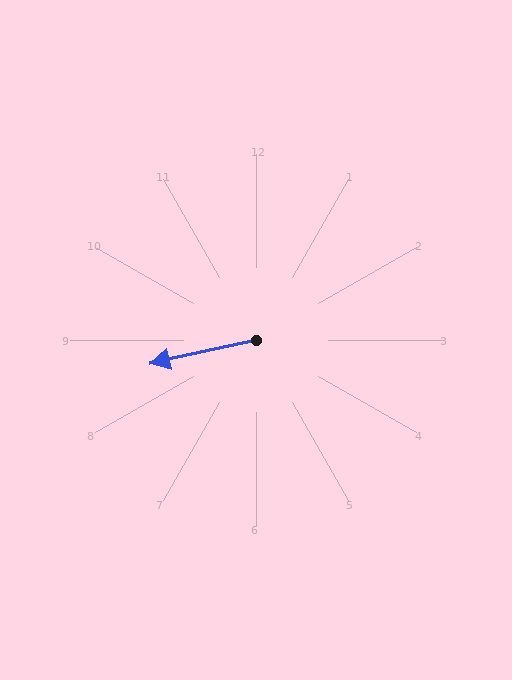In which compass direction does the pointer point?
West.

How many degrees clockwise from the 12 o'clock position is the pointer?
Approximately 258 degrees.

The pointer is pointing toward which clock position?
Roughly 9 o'clock.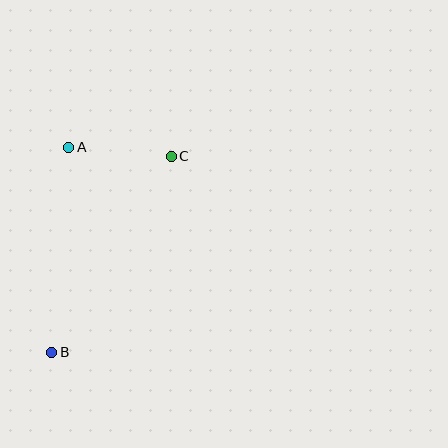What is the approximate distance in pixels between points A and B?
The distance between A and B is approximately 206 pixels.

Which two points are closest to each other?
Points A and C are closest to each other.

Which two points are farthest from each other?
Points B and C are farthest from each other.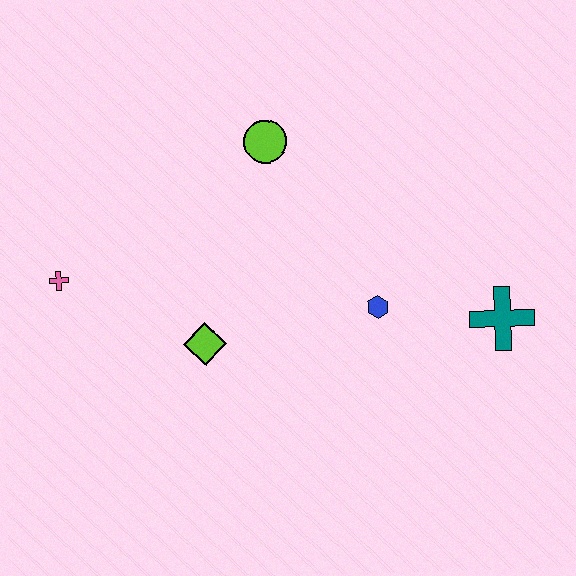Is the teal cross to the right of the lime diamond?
Yes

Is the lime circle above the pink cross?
Yes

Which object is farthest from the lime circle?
The teal cross is farthest from the lime circle.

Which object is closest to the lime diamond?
The pink cross is closest to the lime diamond.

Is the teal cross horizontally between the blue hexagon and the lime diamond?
No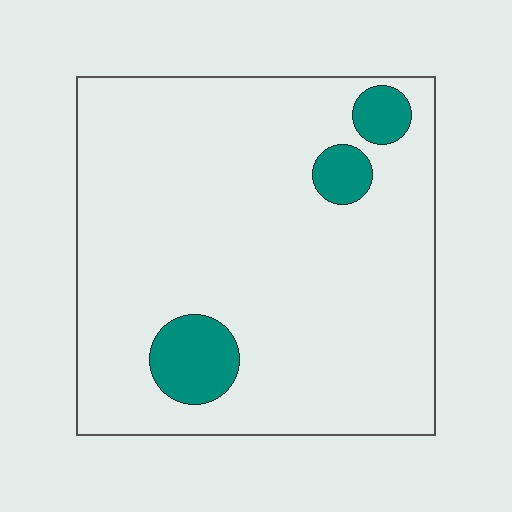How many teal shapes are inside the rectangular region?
3.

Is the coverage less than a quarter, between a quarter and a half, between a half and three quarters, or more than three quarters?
Less than a quarter.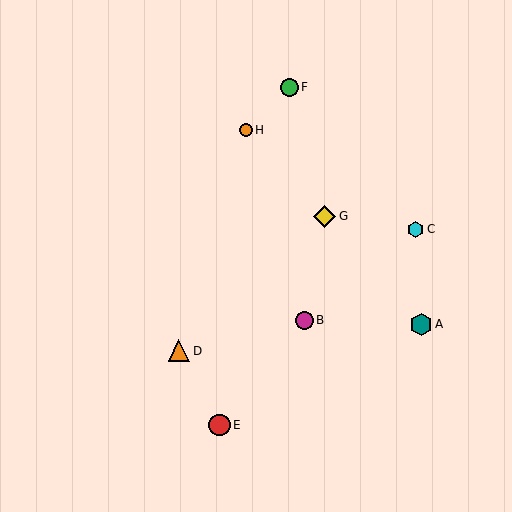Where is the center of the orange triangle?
The center of the orange triangle is at (179, 351).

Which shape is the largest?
The teal hexagon (labeled A) is the largest.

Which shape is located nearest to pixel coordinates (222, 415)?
The red circle (labeled E) at (219, 425) is nearest to that location.